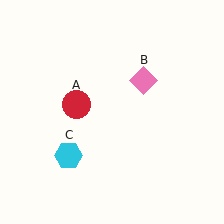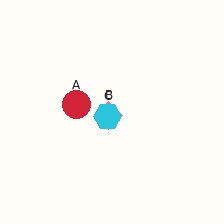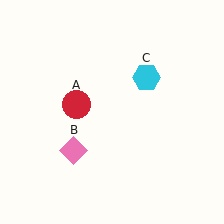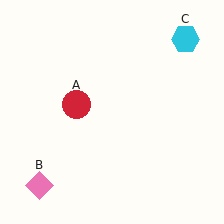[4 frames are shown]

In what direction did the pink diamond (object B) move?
The pink diamond (object B) moved down and to the left.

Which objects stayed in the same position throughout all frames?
Red circle (object A) remained stationary.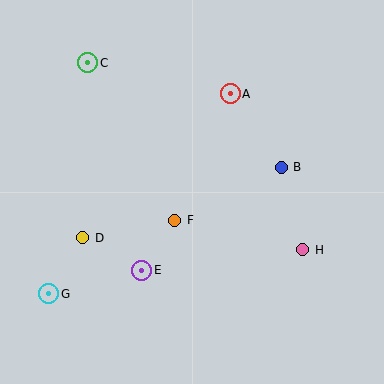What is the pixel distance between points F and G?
The distance between F and G is 146 pixels.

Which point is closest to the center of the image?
Point F at (175, 220) is closest to the center.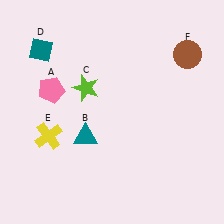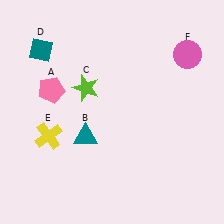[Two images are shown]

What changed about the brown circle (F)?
In Image 1, F is brown. In Image 2, it changed to pink.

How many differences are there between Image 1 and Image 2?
There is 1 difference between the two images.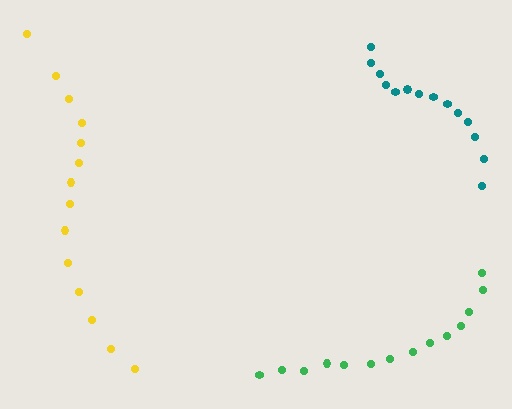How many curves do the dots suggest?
There are 3 distinct paths.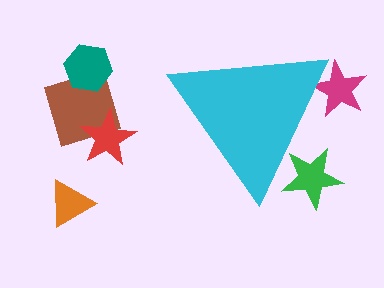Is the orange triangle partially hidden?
No, the orange triangle is fully visible.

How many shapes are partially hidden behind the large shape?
2 shapes are partially hidden.